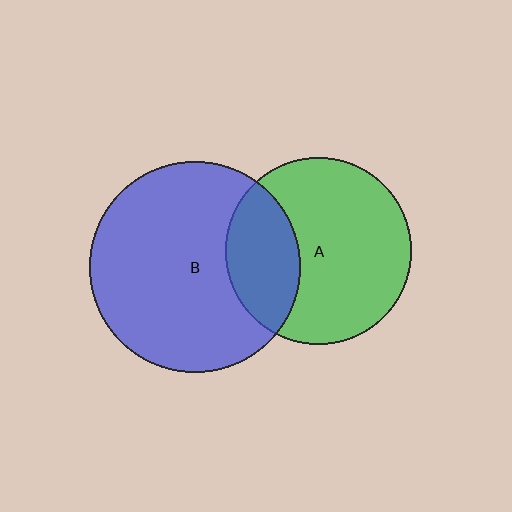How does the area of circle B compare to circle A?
Approximately 1.3 times.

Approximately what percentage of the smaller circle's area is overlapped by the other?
Approximately 30%.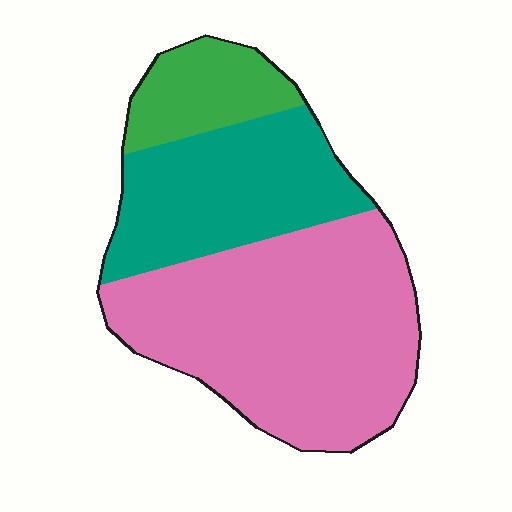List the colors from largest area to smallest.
From largest to smallest: pink, teal, green.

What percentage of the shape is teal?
Teal covers 31% of the shape.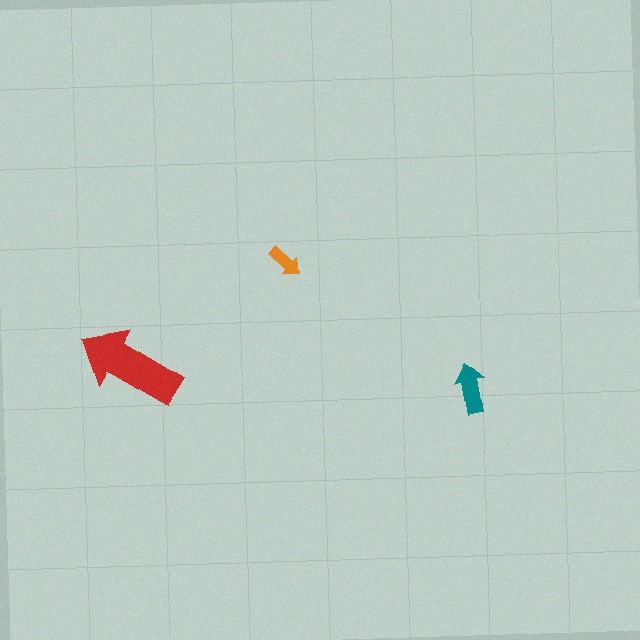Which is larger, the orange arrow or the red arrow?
The red one.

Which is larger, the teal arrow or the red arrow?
The red one.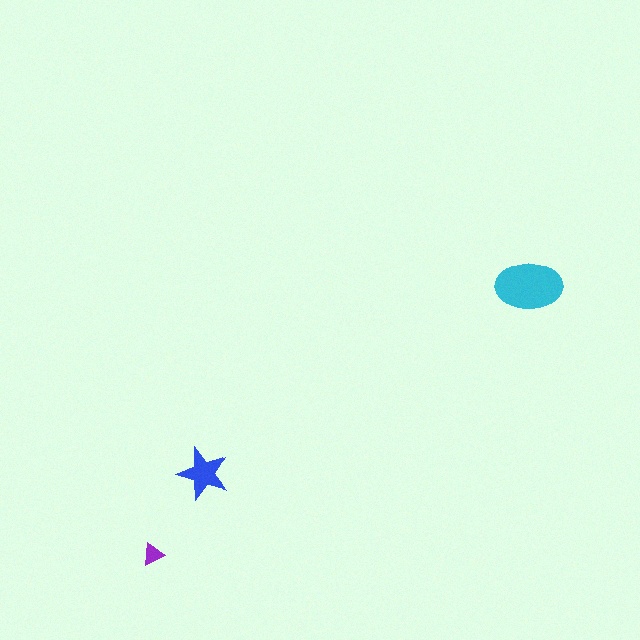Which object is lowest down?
The purple triangle is bottommost.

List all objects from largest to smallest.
The cyan ellipse, the blue star, the purple triangle.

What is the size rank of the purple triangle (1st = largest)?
3rd.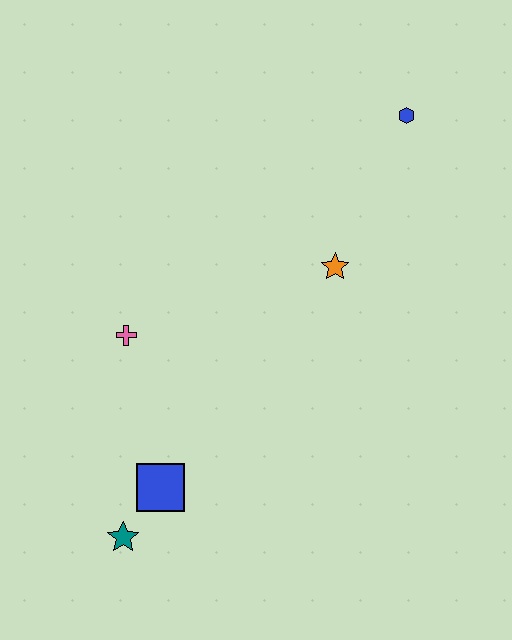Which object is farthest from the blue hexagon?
The teal star is farthest from the blue hexagon.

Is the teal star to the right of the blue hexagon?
No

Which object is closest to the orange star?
The blue hexagon is closest to the orange star.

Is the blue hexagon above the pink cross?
Yes